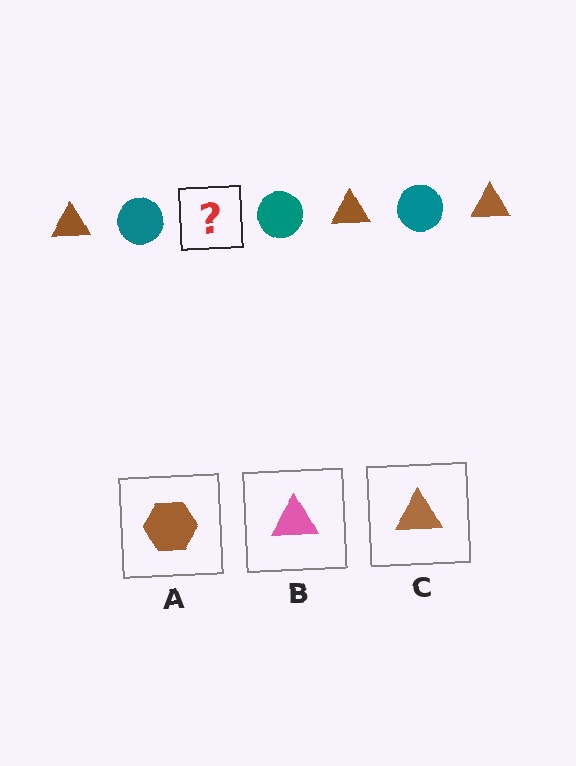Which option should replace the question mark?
Option C.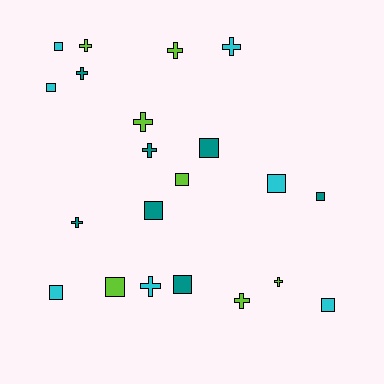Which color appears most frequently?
Cyan, with 7 objects.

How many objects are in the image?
There are 21 objects.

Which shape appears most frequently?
Square, with 11 objects.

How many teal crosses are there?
There are 3 teal crosses.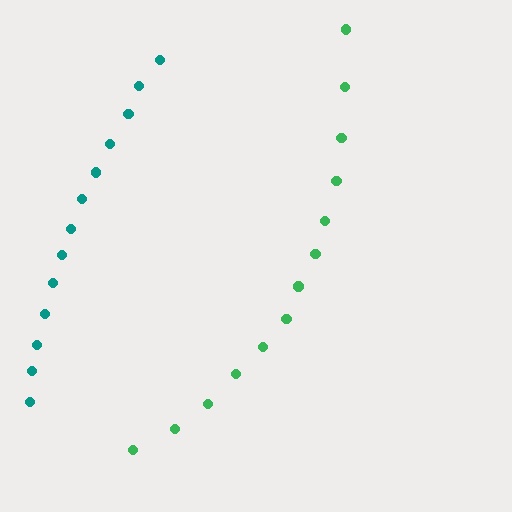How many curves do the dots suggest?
There are 2 distinct paths.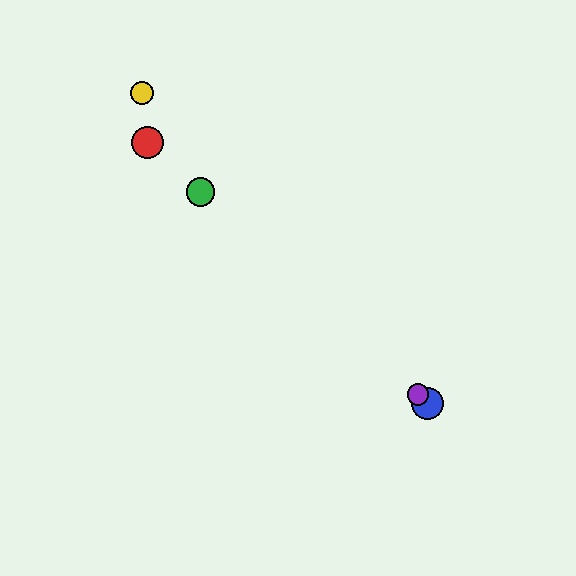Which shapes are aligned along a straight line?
The red circle, the blue circle, the green circle, the purple circle are aligned along a straight line.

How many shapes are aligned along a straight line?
4 shapes (the red circle, the blue circle, the green circle, the purple circle) are aligned along a straight line.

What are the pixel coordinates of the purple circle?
The purple circle is at (418, 394).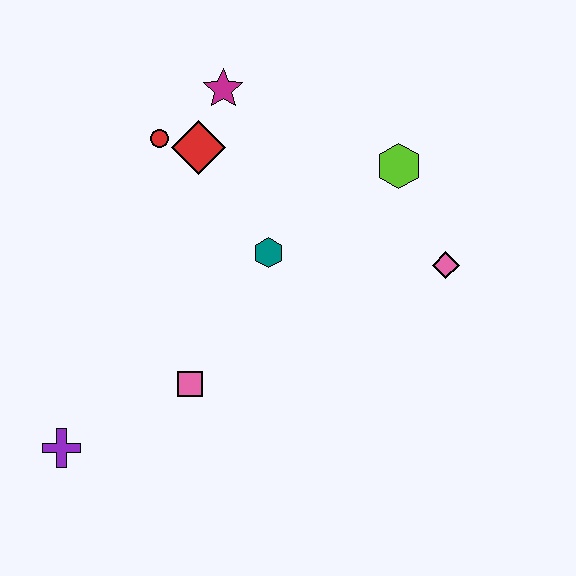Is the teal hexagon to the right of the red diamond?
Yes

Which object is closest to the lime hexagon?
The pink diamond is closest to the lime hexagon.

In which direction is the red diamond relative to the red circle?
The red diamond is to the right of the red circle.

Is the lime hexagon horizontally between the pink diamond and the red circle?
Yes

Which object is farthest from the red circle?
The purple cross is farthest from the red circle.